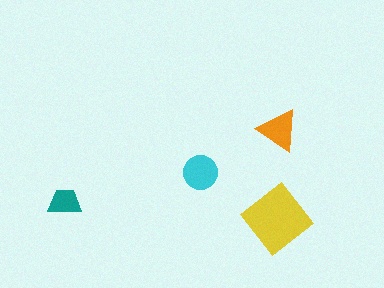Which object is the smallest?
The teal trapezoid.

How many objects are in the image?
There are 4 objects in the image.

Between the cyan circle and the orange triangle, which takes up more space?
The cyan circle.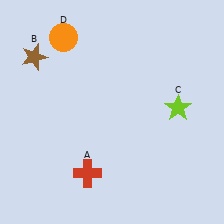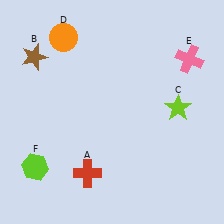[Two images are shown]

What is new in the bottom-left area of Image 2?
A lime hexagon (F) was added in the bottom-left area of Image 2.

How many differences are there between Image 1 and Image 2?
There are 2 differences between the two images.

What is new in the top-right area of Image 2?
A pink cross (E) was added in the top-right area of Image 2.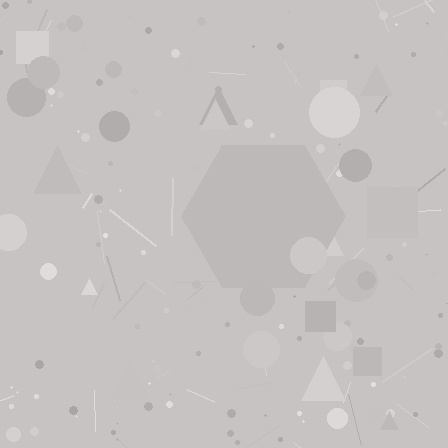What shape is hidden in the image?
A hexagon is hidden in the image.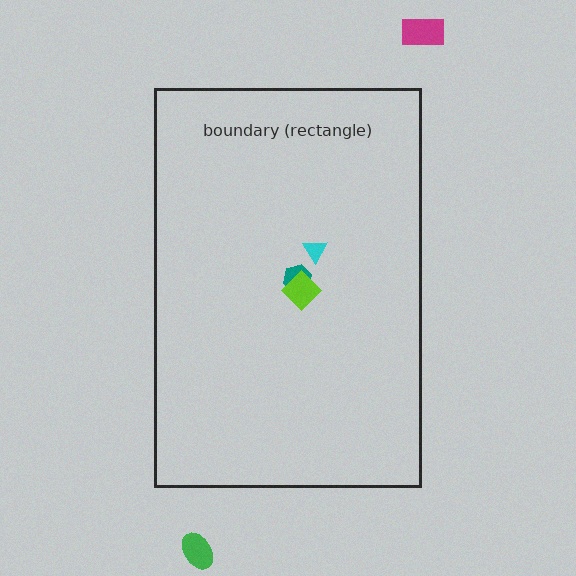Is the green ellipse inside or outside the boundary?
Outside.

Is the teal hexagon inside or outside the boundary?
Inside.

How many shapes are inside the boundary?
3 inside, 2 outside.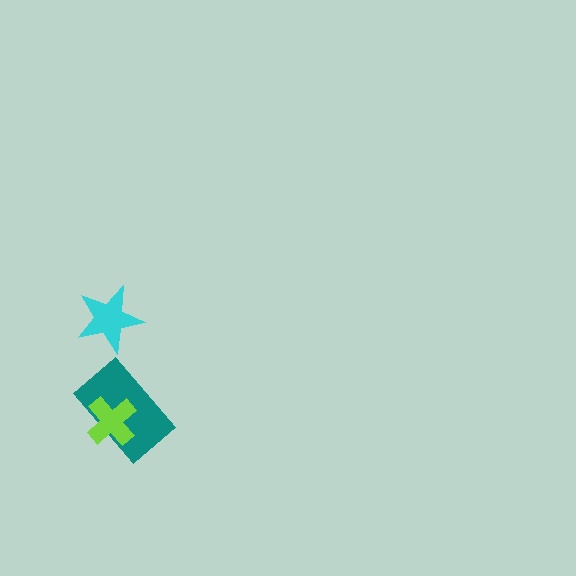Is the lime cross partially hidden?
No, no other shape covers it.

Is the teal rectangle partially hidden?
Yes, it is partially covered by another shape.